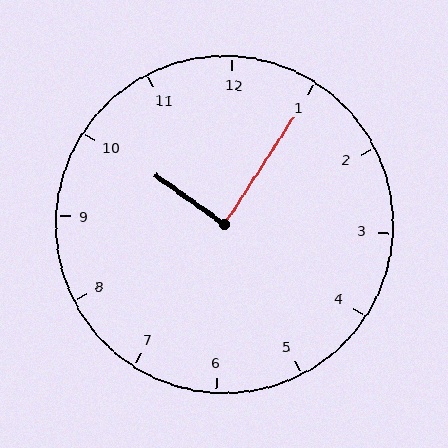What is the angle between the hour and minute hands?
Approximately 88 degrees.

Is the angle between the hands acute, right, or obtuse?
It is right.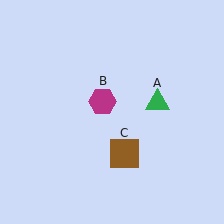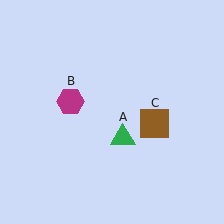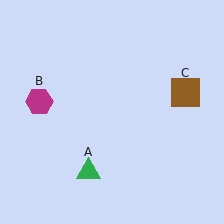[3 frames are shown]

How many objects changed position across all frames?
3 objects changed position: green triangle (object A), magenta hexagon (object B), brown square (object C).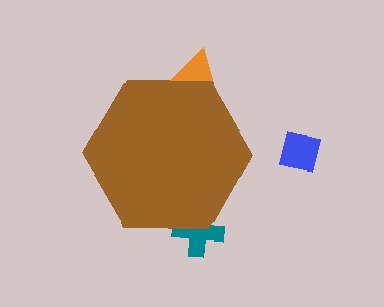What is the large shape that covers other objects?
A brown hexagon.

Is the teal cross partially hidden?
Yes, the teal cross is partially hidden behind the brown hexagon.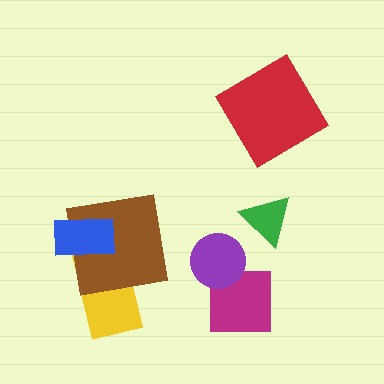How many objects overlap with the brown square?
2 objects overlap with the brown square.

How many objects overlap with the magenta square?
1 object overlaps with the magenta square.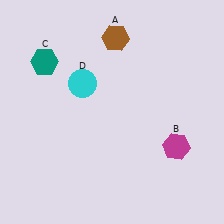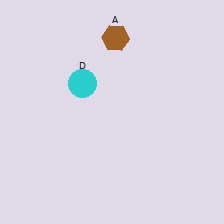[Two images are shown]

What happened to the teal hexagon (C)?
The teal hexagon (C) was removed in Image 2. It was in the top-left area of Image 1.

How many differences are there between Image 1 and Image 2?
There are 2 differences between the two images.